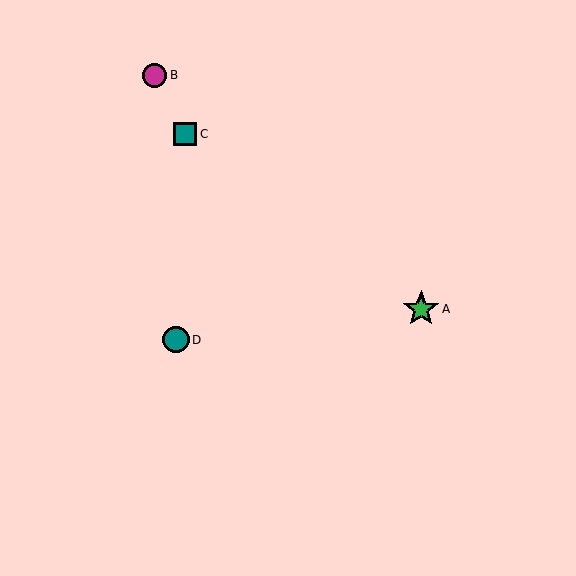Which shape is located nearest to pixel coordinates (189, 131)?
The teal square (labeled C) at (185, 134) is nearest to that location.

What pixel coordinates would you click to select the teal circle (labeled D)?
Click at (176, 340) to select the teal circle D.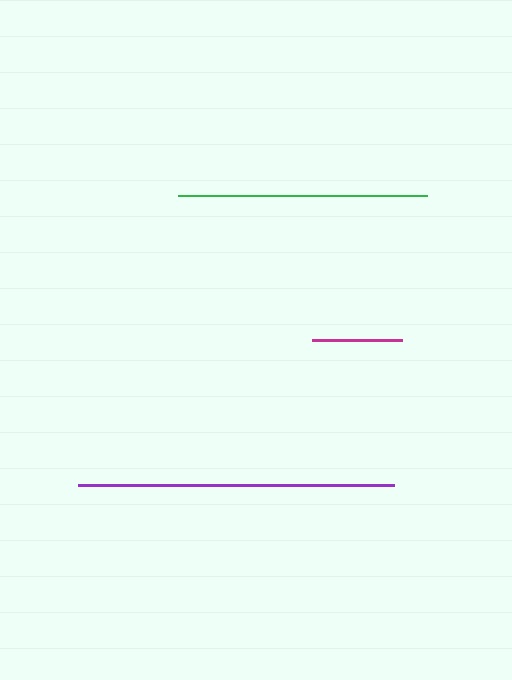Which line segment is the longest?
The purple line is the longest at approximately 316 pixels.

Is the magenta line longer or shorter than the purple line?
The purple line is longer than the magenta line.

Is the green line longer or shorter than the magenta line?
The green line is longer than the magenta line.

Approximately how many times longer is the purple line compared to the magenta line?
The purple line is approximately 3.5 times the length of the magenta line.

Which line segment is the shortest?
The magenta line is the shortest at approximately 90 pixels.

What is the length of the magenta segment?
The magenta segment is approximately 90 pixels long.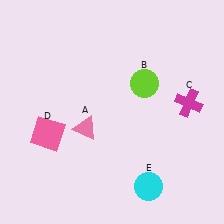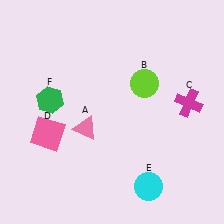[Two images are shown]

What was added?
A green hexagon (F) was added in Image 2.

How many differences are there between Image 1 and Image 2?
There is 1 difference between the two images.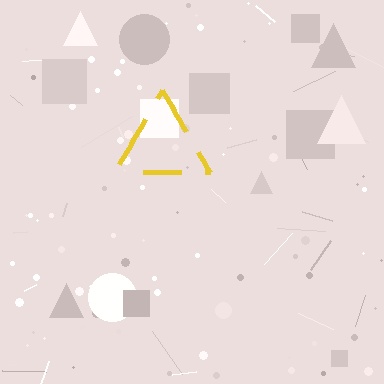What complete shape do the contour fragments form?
The contour fragments form a triangle.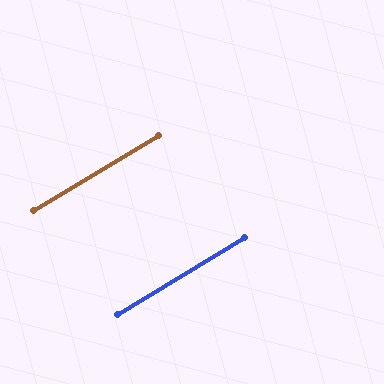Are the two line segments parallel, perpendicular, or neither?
Parallel — their directions differ by only 0.0°.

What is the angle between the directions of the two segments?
Approximately 0 degrees.